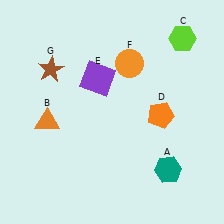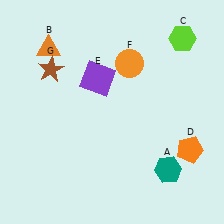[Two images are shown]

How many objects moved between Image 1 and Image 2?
2 objects moved between the two images.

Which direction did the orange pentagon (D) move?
The orange pentagon (D) moved down.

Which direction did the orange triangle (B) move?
The orange triangle (B) moved up.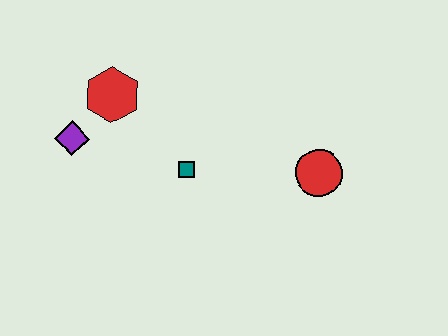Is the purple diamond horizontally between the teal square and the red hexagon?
No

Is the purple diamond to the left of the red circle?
Yes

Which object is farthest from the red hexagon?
The red circle is farthest from the red hexagon.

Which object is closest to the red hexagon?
The purple diamond is closest to the red hexagon.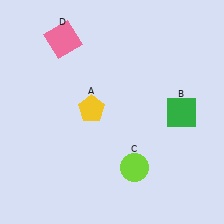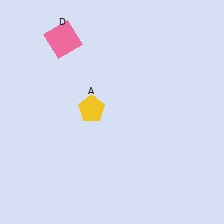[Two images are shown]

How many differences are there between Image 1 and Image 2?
There are 2 differences between the two images.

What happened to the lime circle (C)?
The lime circle (C) was removed in Image 2. It was in the bottom-right area of Image 1.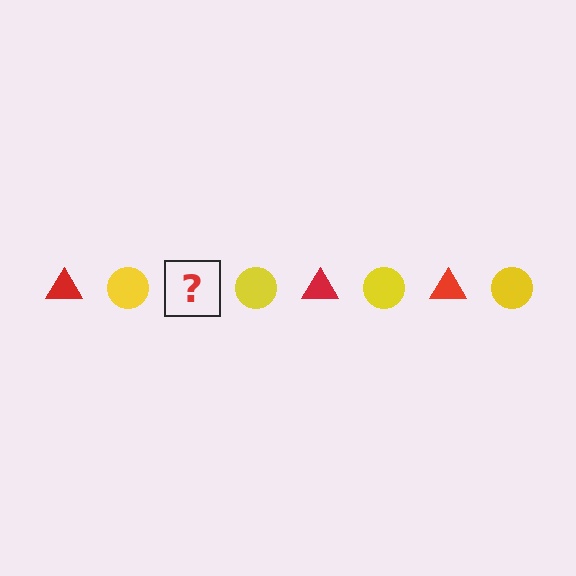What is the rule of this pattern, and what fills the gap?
The rule is that the pattern alternates between red triangle and yellow circle. The gap should be filled with a red triangle.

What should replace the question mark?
The question mark should be replaced with a red triangle.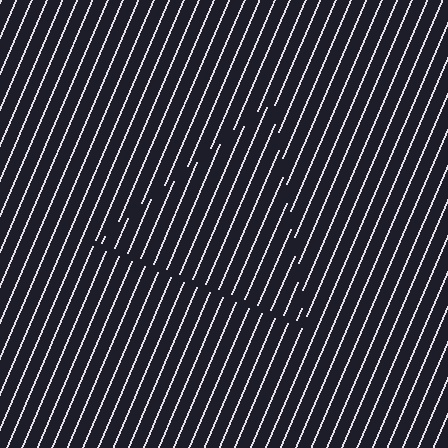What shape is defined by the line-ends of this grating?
An illusory triangle. The interior of the shape contains the same grating, shifted by half a period — the contour is defined by the phase discontinuity where line-ends from the inner and outer gratings abut.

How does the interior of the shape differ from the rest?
The interior of the shape contains the same grating, shifted by half a period — the contour is defined by the phase discontinuity where line-ends from the inner and outer gratings abut.